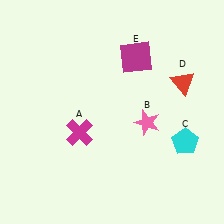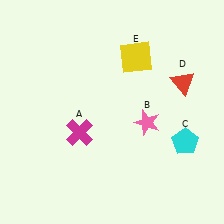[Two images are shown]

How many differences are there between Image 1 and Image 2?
There is 1 difference between the two images.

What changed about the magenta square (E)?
In Image 1, E is magenta. In Image 2, it changed to yellow.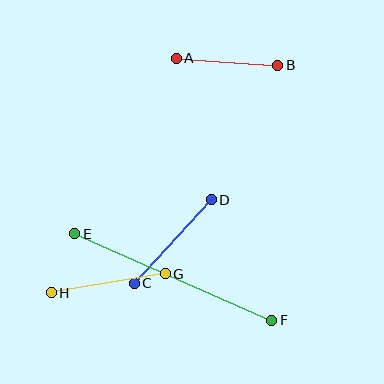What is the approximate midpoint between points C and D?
The midpoint is at approximately (173, 242) pixels.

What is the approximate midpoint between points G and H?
The midpoint is at approximately (108, 283) pixels.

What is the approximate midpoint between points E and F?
The midpoint is at approximately (173, 277) pixels.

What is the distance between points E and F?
The distance is approximately 215 pixels.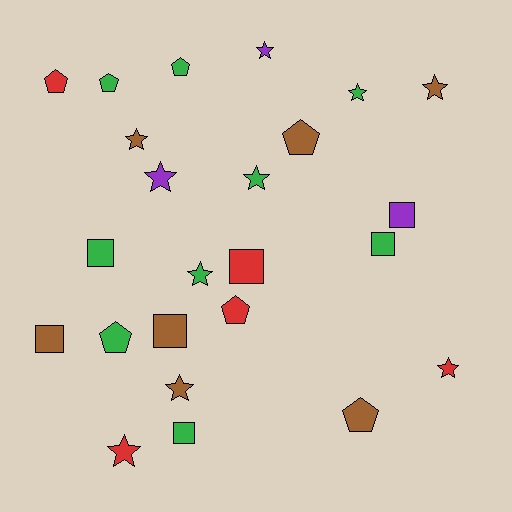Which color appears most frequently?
Green, with 9 objects.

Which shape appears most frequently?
Star, with 10 objects.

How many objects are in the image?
There are 24 objects.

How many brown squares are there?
There are 2 brown squares.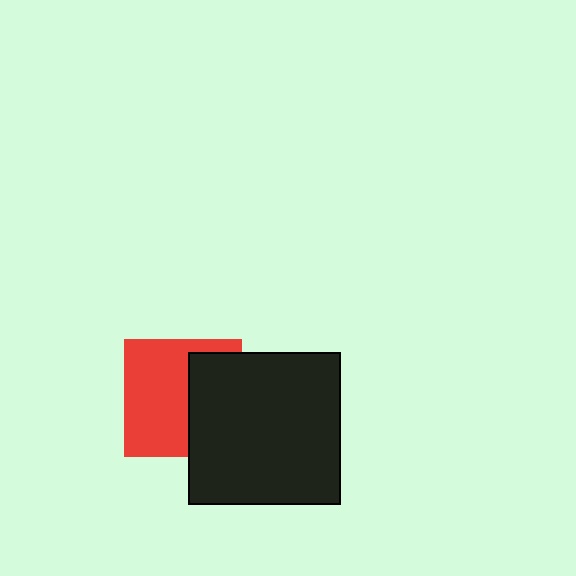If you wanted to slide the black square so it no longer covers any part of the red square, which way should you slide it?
Slide it right — that is the most direct way to separate the two shapes.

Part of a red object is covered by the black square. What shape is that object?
It is a square.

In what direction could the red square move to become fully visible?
The red square could move left. That would shift it out from behind the black square entirely.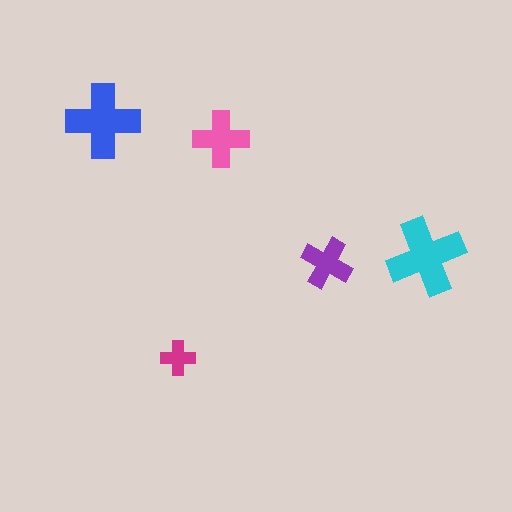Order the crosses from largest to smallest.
the cyan one, the blue one, the pink one, the purple one, the magenta one.